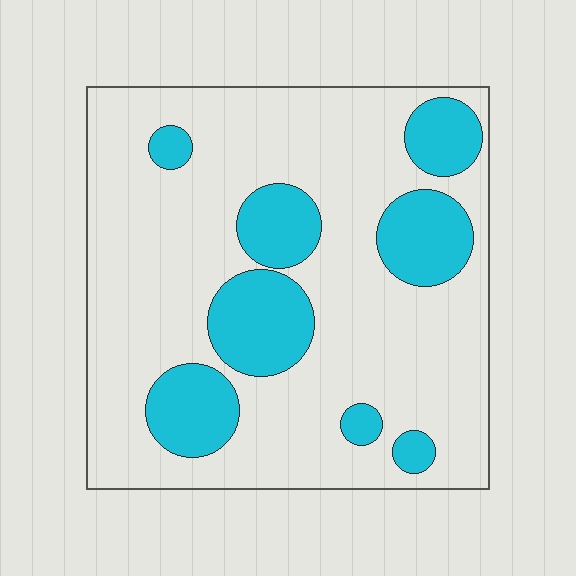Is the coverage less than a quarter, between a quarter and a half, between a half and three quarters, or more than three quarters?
Less than a quarter.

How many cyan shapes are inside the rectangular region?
8.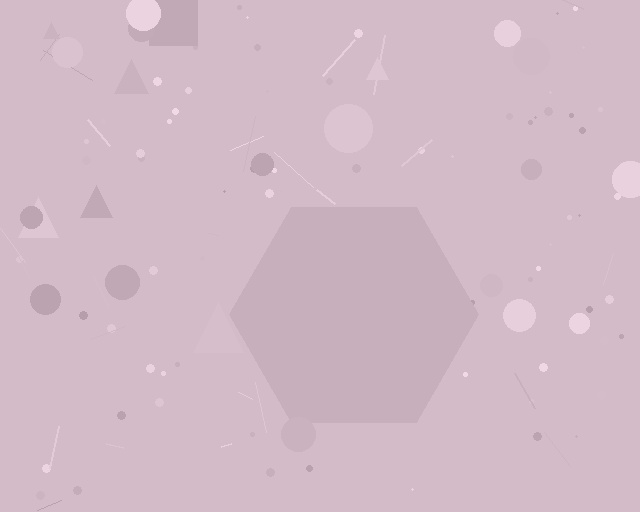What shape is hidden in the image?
A hexagon is hidden in the image.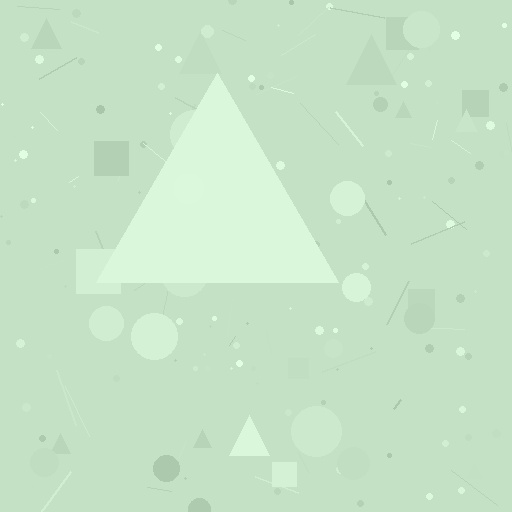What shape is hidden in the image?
A triangle is hidden in the image.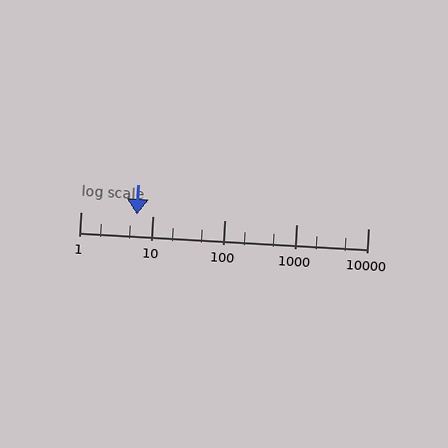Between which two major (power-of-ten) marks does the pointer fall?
The pointer is between 1 and 10.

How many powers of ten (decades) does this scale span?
The scale spans 4 decades, from 1 to 10000.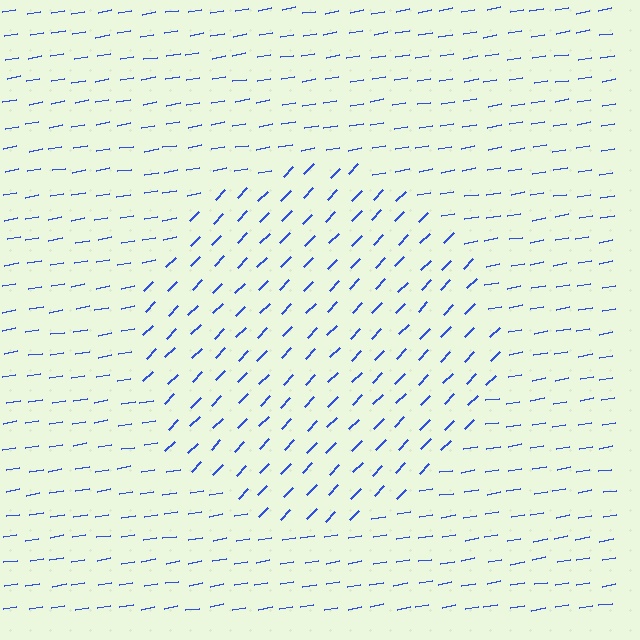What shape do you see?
I see a circle.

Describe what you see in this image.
The image is filled with small blue line segments. A circle region in the image has lines oriented differently from the surrounding lines, creating a visible texture boundary.